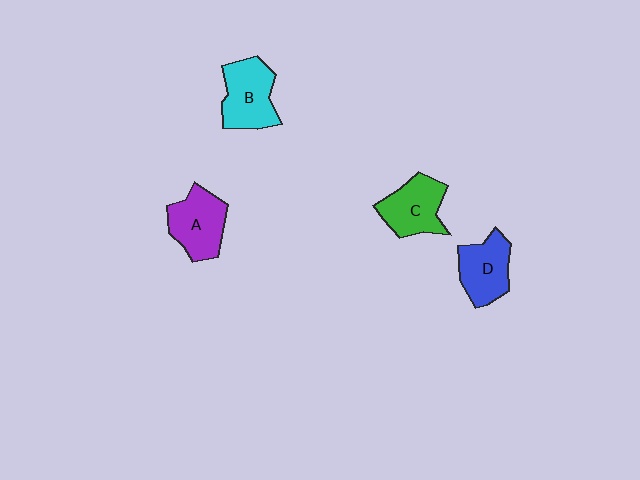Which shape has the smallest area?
Shape D (blue).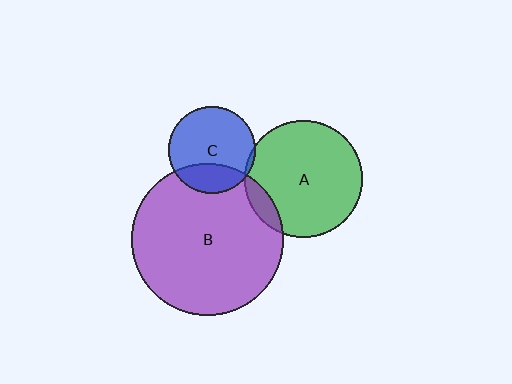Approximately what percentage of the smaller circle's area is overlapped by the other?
Approximately 25%.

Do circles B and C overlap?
Yes.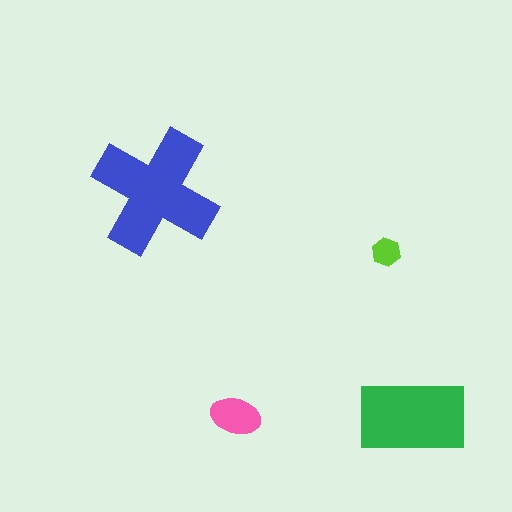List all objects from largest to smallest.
The blue cross, the green rectangle, the pink ellipse, the lime hexagon.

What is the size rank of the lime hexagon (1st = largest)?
4th.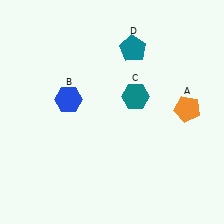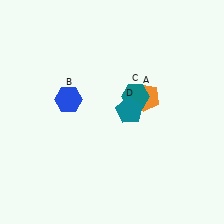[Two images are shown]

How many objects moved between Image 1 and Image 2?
2 objects moved between the two images.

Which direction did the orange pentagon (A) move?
The orange pentagon (A) moved left.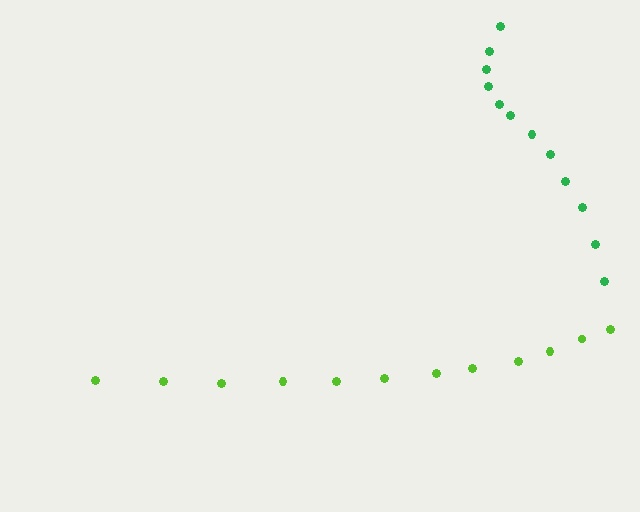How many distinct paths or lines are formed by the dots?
There are 2 distinct paths.